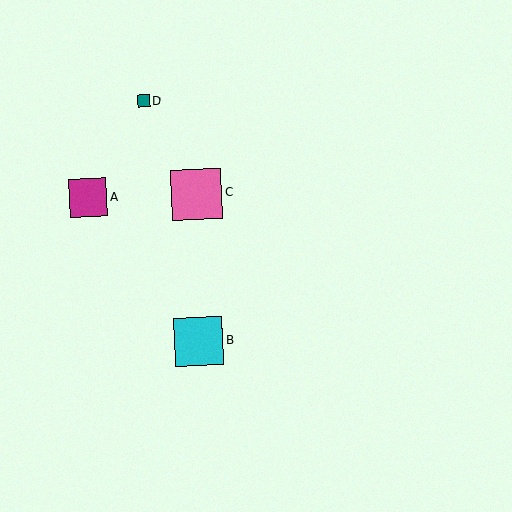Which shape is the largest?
The pink square (labeled C) is the largest.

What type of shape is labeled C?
Shape C is a pink square.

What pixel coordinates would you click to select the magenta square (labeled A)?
Click at (88, 198) to select the magenta square A.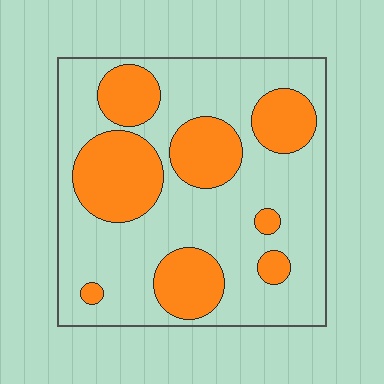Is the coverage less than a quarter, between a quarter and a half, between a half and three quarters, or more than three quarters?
Between a quarter and a half.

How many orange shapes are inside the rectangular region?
8.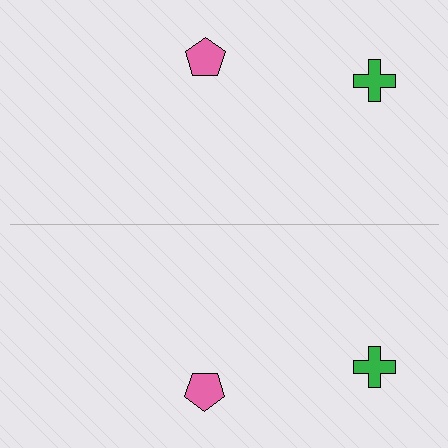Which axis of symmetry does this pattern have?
The pattern has a horizontal axis of symmetry running through the center of the image.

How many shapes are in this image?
There are 4 shapes in this image.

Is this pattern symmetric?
Yes, this pattern has bilateral (reflection) symmetry.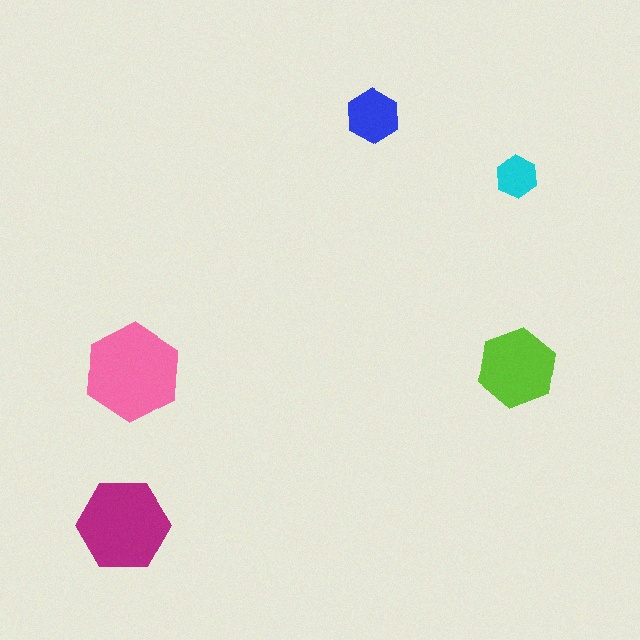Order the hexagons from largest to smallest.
the pink one, the magenta one, the lime one, the blue one, the cyan one.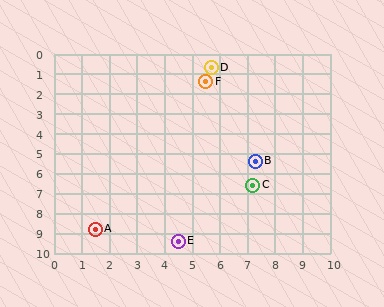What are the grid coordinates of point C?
Point C is at approximately (7.2, 6.6).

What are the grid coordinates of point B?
Point B is at approximately (7.3, 5.4).